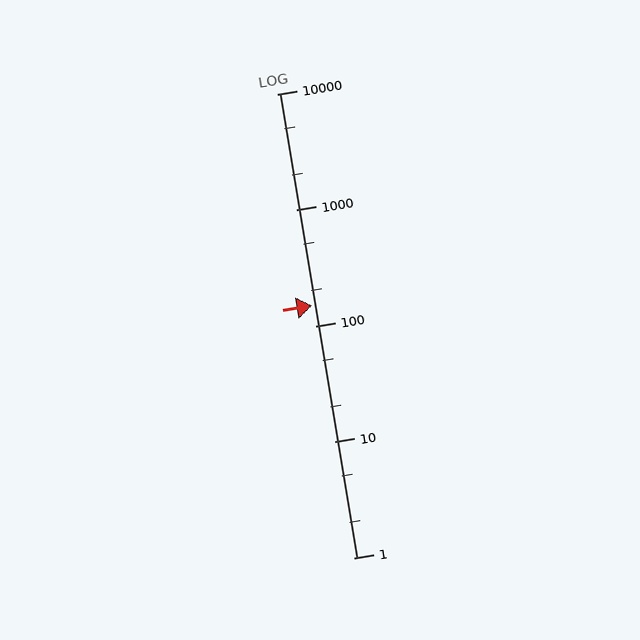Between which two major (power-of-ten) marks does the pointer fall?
The pointer is between 100 and 1000.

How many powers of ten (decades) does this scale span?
The scale spans 4 decades, from 1 to 10000.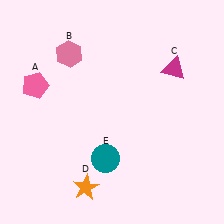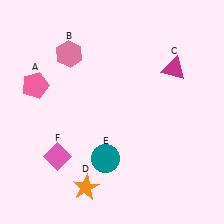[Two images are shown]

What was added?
A pink diamond (F) was added in Image 2.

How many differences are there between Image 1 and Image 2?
There is 1 difference between the two images.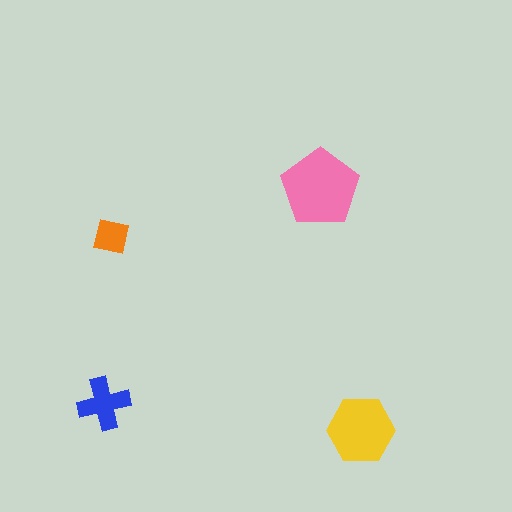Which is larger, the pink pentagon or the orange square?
The pink pentagon.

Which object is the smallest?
The orange square.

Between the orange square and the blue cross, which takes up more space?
The blue cross.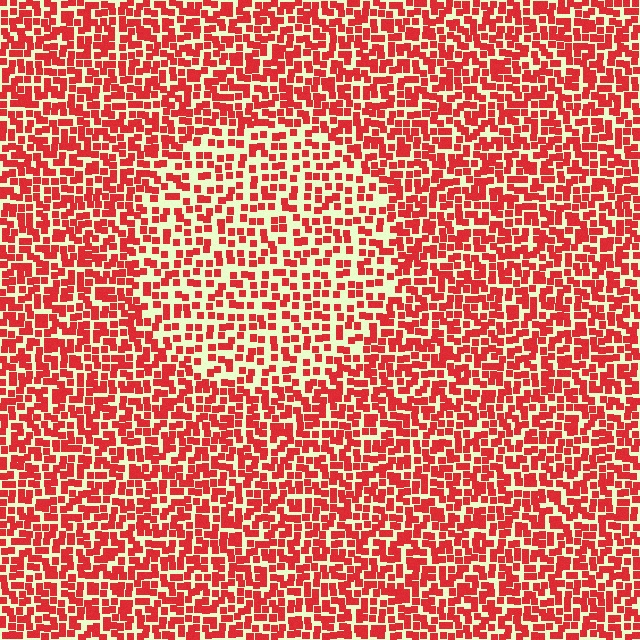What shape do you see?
I see a circle.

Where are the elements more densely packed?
The elements are more densely packed outside the circle boundary.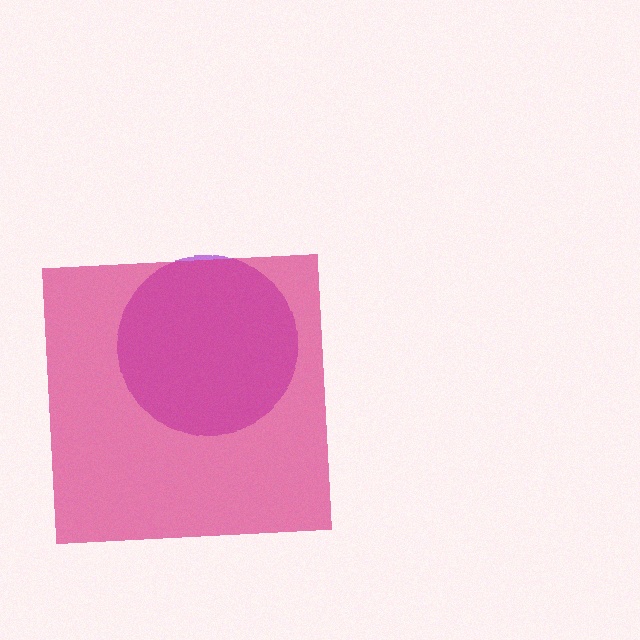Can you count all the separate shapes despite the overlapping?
Yes, there are 2 separate shapes.